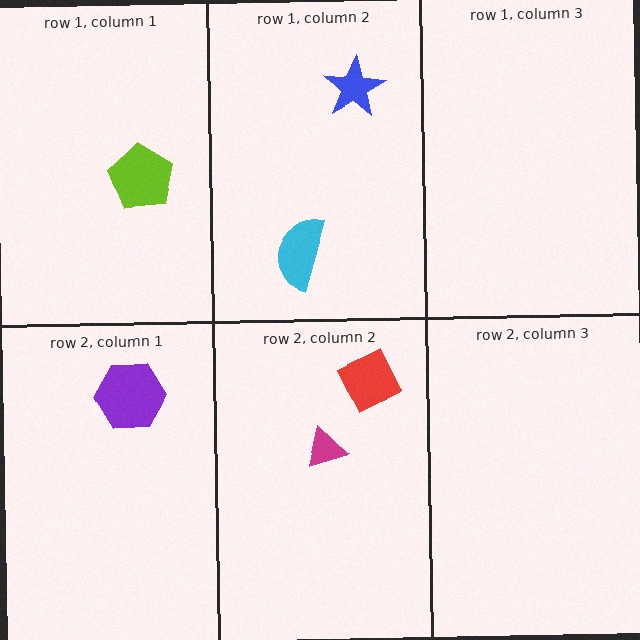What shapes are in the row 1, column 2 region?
The cyan semicircle, the blue star.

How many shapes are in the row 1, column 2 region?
2.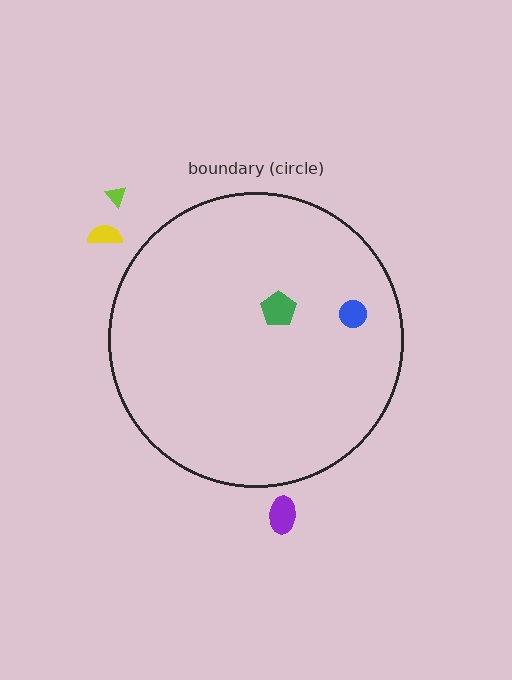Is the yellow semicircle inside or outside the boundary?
Outside.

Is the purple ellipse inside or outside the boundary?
Outside.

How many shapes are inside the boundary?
2 inside, 3 outside.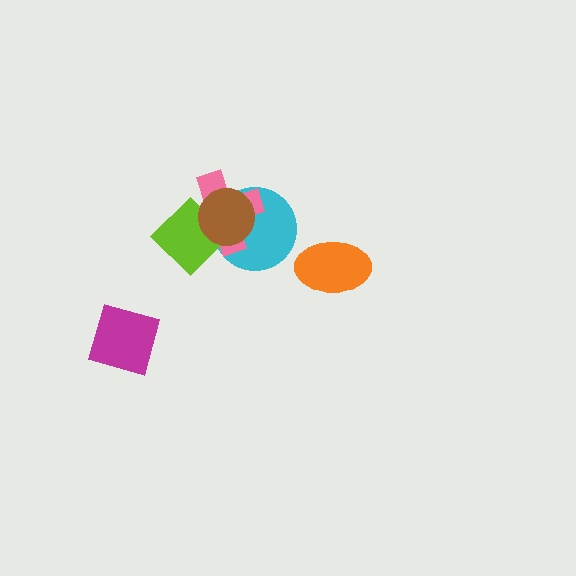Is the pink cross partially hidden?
Yes, it is partially covered by another shape.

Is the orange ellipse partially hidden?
No, no other shape covers it.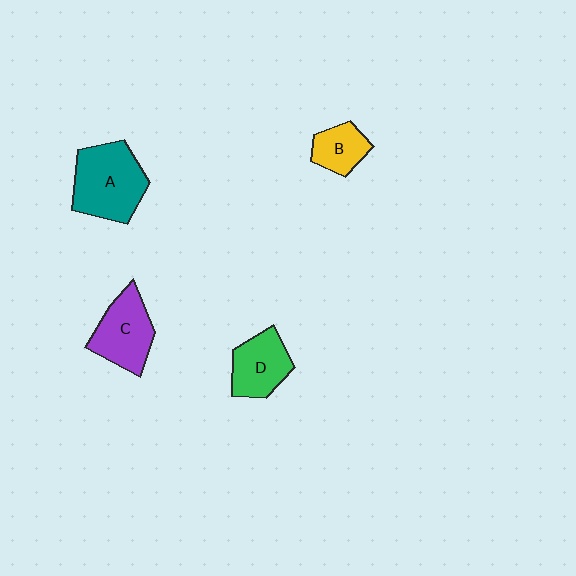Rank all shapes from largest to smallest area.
From largest to smallest: A (teal), C (purple), D (green), B (yellow).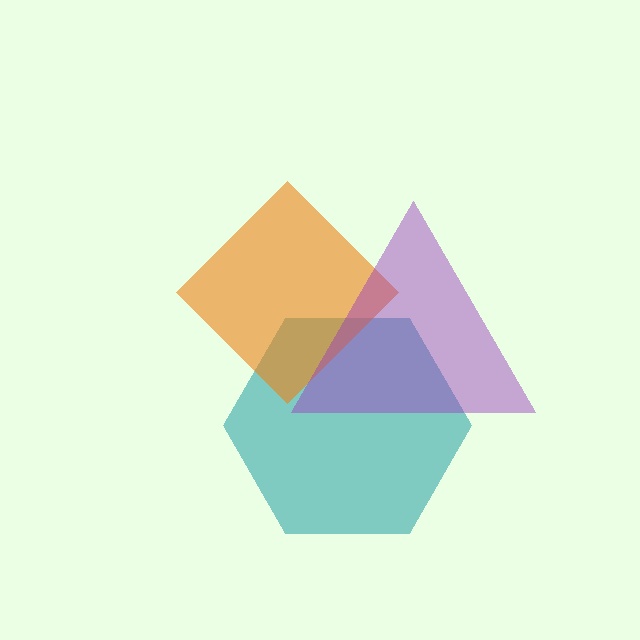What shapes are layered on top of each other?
The layered shapes are: a teal hexagon, an orange diamond, a purple triangle.